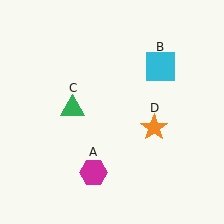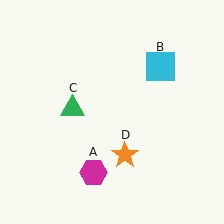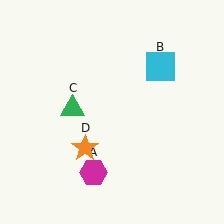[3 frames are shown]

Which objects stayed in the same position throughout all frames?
Magenta hexagon (object A) and cyan square (object B) and green triangle (object C) remained stationary.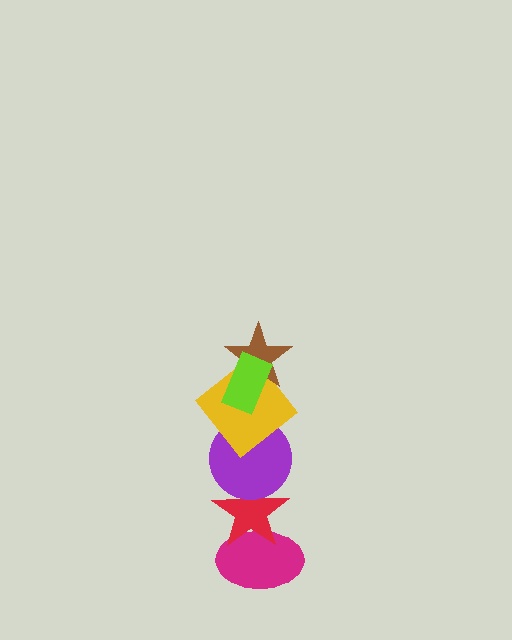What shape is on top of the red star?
The purple circle is on top of the red star.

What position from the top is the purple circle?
The purple circle is 4th from the top.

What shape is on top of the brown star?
The lime rectangle is on top of the brown star.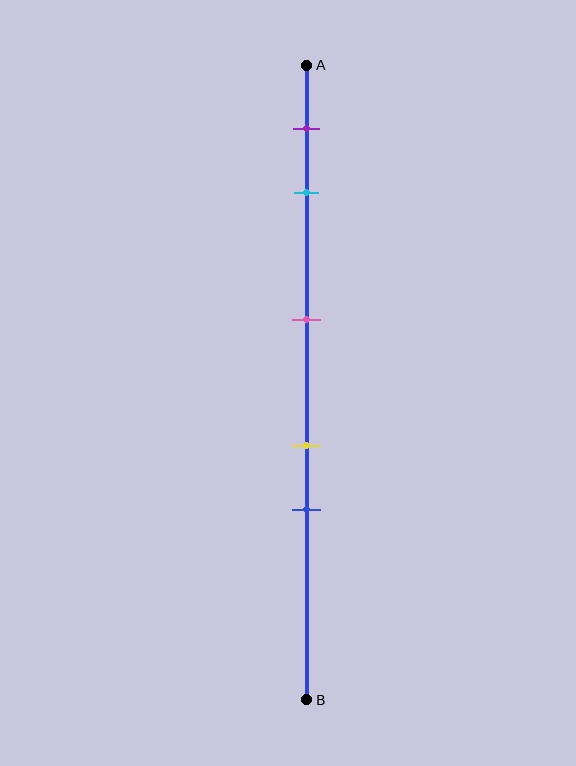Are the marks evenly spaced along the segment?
No, the marks are not evenly spaced.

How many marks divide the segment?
There are 5 marks dividing the segment.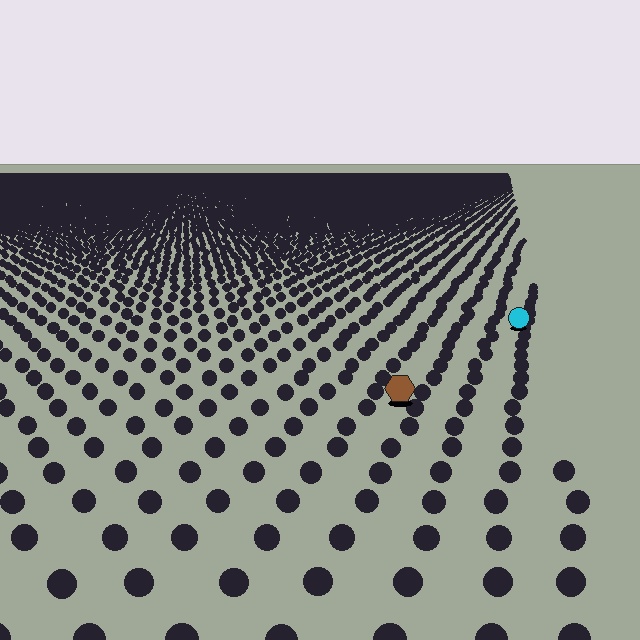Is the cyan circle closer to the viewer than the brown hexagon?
No. The brown hexagon is closer — you can tell from the texture gradient: the ground texture is coarser near it.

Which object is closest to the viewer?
The brown hexagon is closest. The texture marks near it are larger and more spread out.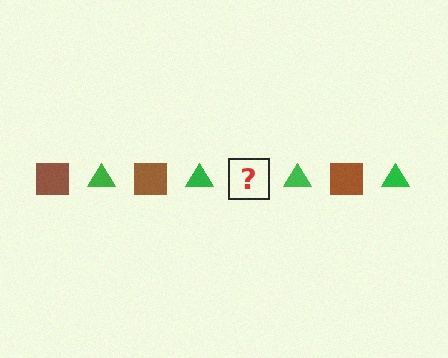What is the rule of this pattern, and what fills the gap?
The rule is that the pattern alternates between brown square and green triangle. The gap should be filled with a brown square.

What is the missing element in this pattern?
The missing element is a brown square.